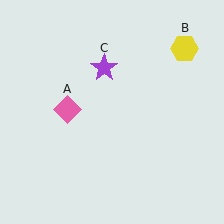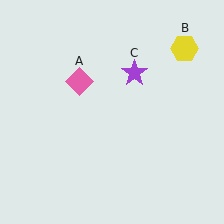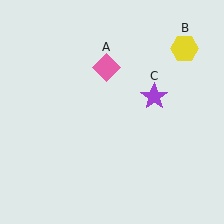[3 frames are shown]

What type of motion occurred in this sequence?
The pink diamond (object A), purple star (object C) rotated clockwise around the center of the scene.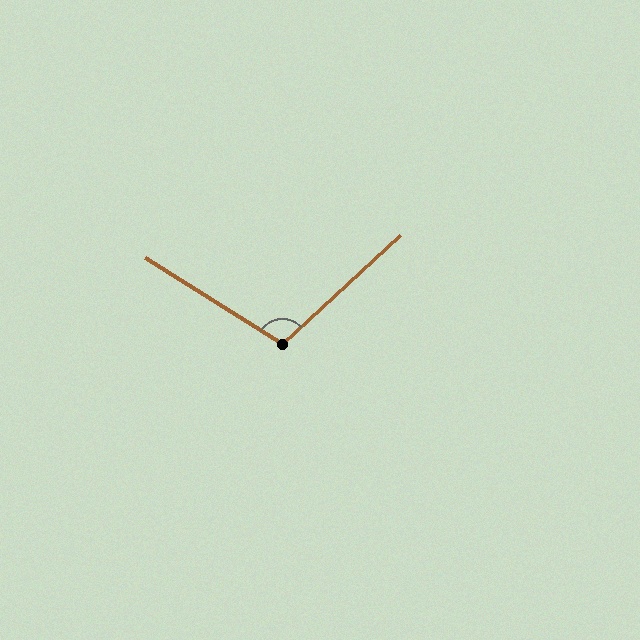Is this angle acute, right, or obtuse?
It is obtuse.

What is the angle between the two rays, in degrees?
Approximately 105 degrees.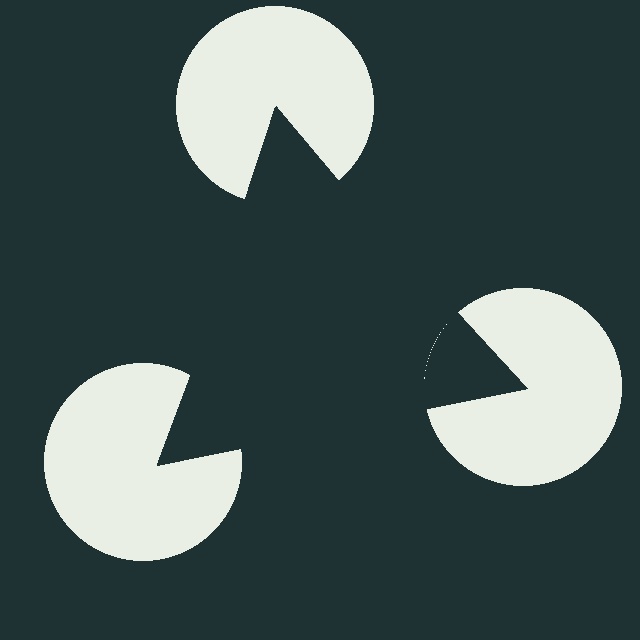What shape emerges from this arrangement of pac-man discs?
An illusory triangle — its edges are inferred from the aligned wedge cuts in the pac-man discs, not physically drawn.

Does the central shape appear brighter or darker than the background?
It typically appears slightly darker than the background, even though no actual brightness change is drawn.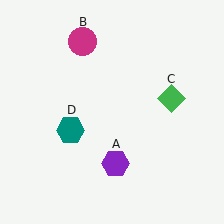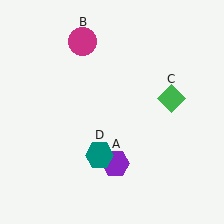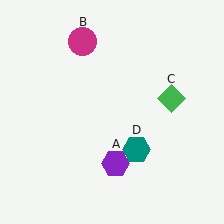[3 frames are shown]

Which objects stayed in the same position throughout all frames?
Purple hexagon (object A) and magenta circle (object B) and green diamond (object C) remained stationary.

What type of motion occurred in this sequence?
The teal hexagon (object D) rotated counterclockwise around the center of the scene.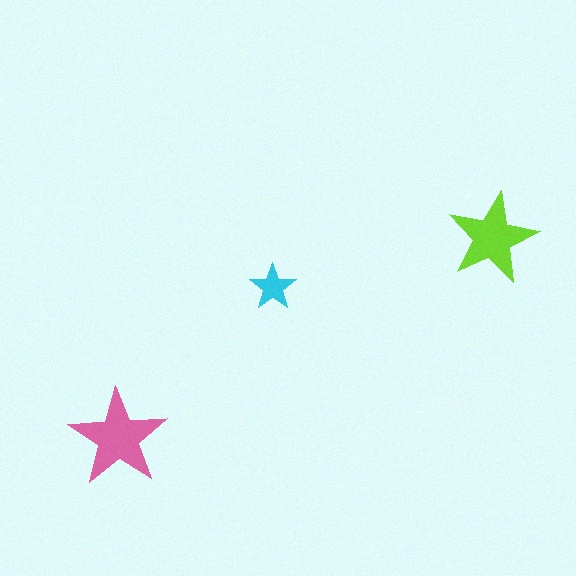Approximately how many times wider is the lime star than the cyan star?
About 2 times wider.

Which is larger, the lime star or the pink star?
The pink one.